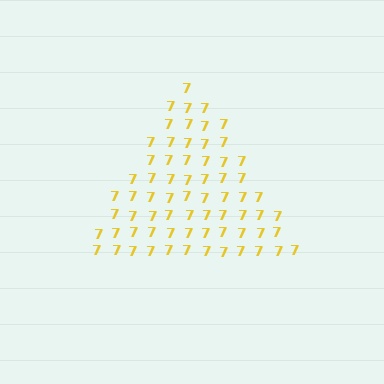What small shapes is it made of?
It is made of small digit 7's.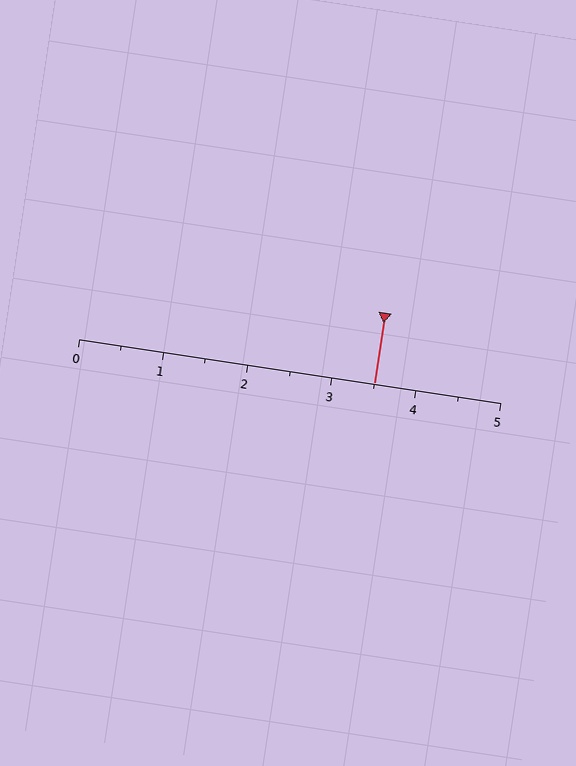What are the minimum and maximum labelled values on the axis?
The axis runs from 0 to 5.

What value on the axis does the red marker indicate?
The marker indicates approximately 3.5.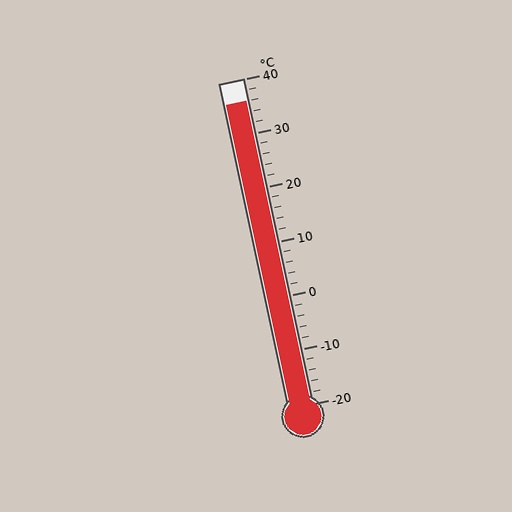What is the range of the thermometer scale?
The thermometer scale ranges from -20°C to 40°C.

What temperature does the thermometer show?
The thermometer shows approximately 36°C.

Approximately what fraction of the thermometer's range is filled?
The thermometer is filled to approximately 95% of its range.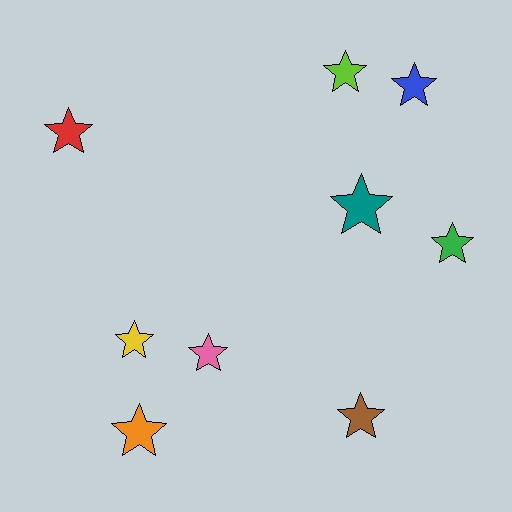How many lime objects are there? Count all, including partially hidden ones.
There is 1 lime object.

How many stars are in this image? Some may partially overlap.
There are 9 stars.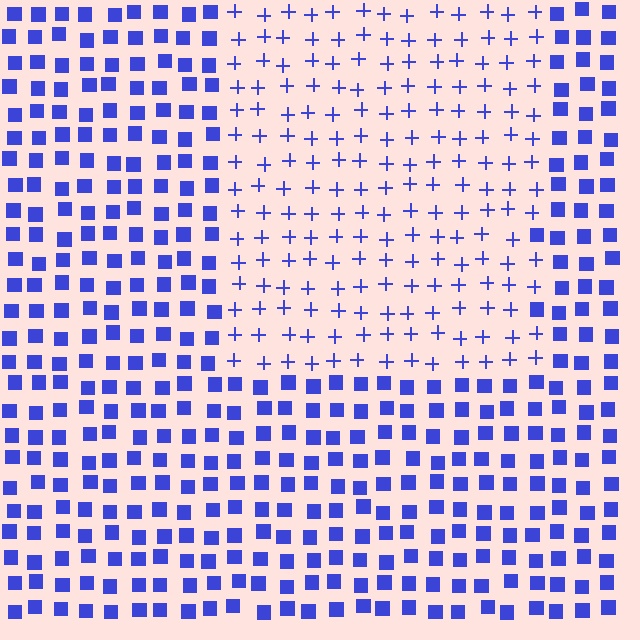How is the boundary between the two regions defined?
The boundary is defined by a change in element shape: plus signs inside vs. squares outside. All elements share the same color and spacing.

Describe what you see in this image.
The image is filled with small blue elements arranged in a uniform grid. A rectangle-shaped region contains plus signs, while the surrounding area contains squares. The boundary is defined purely by the change in element shape.